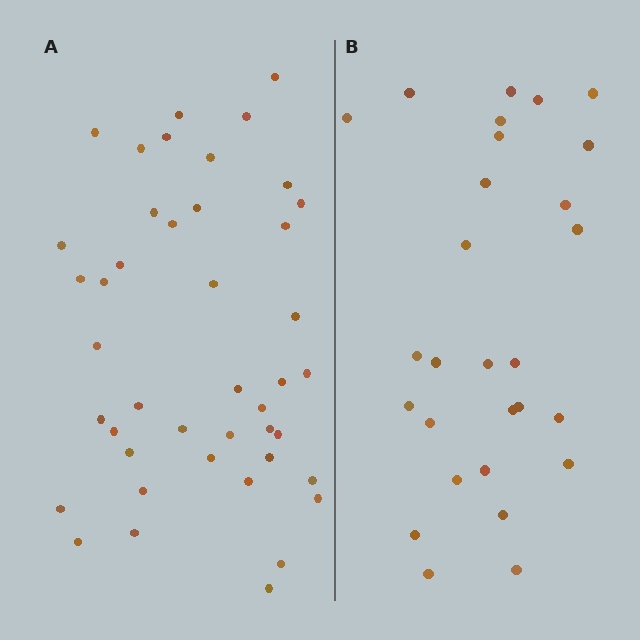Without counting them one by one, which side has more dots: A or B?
Region A (the left region) has more dots.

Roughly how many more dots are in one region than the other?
Region A has approximately 15 more dots than region B.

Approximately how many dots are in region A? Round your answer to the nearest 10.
About 40 dots. (The exact count is 43, which rounds to 40.)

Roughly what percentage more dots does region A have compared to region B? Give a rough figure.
About 55% more.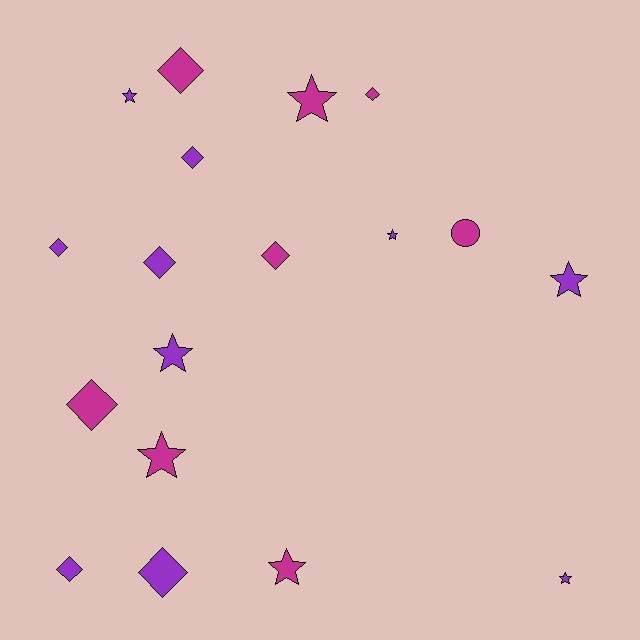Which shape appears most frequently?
Diamond, with 9 objects.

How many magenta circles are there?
There is 1 magenta circle.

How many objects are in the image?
There are 18 objects.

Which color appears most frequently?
Purple, with 10 objects.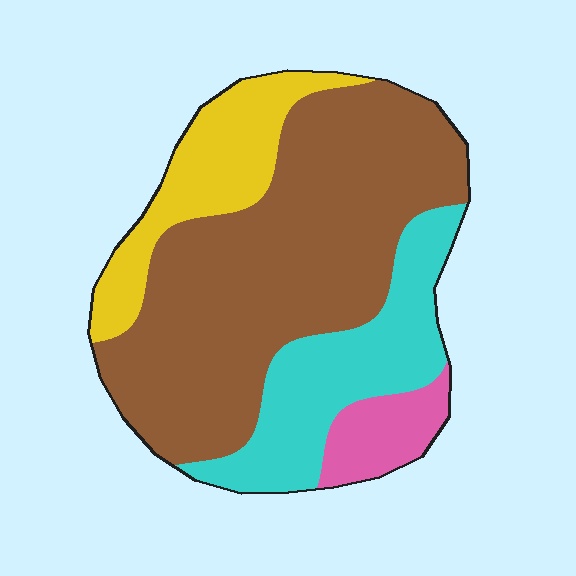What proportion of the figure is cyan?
Cyan covers roughly 20% of the figure.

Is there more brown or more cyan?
Brown.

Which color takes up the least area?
Pink, at roughly 5%.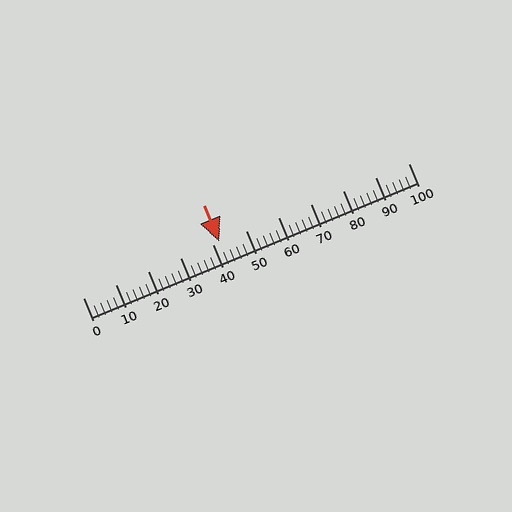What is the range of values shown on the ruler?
The ruler shows values from 0 to 100.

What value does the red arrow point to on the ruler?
The red arrow points to approximately 42.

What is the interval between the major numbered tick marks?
The major tick marks are spaced 10 units apart.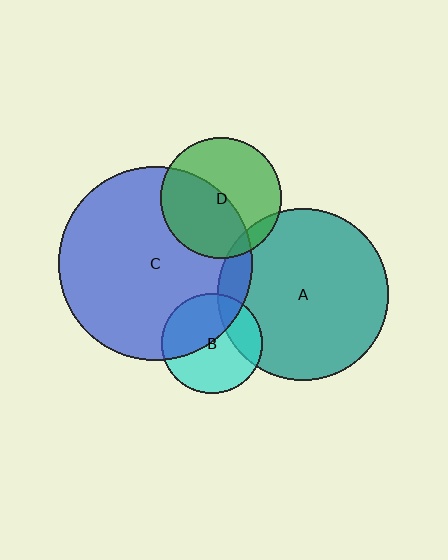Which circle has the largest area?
Circle C (blue).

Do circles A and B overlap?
Yes.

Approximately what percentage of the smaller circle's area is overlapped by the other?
Approximately 25%.